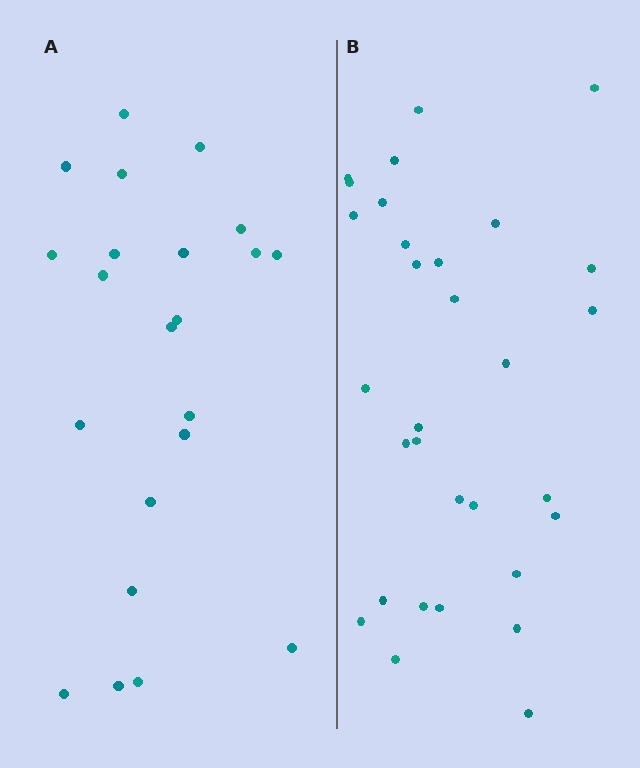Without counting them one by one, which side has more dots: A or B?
Region B (the right region) has more dots.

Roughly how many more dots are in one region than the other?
Region B has roughly 8 or so more dots than region A.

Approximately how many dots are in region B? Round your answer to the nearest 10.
About 30 dots. (The exact count is 31, which rounds to 30.)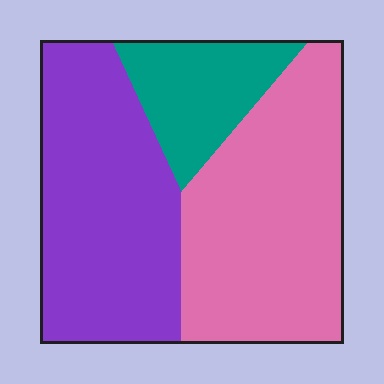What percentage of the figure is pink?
Pink takes up about two fifths (2/5) of the figure.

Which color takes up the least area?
Teal, at roughly 15%.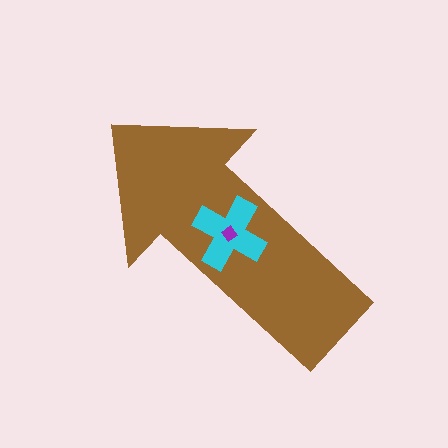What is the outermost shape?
The brown arrow.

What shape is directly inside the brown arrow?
The cyan cross.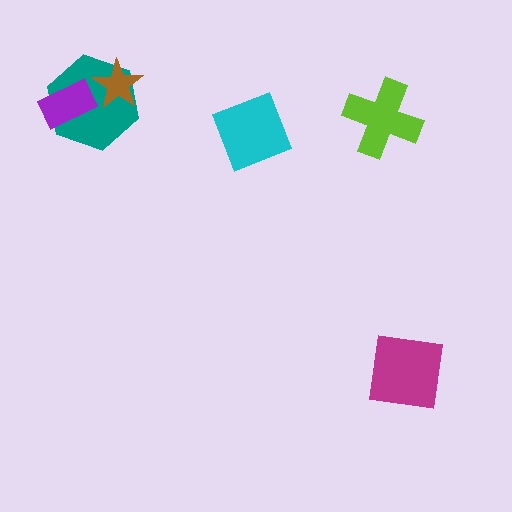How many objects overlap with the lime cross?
0 objects overlap with the lime cross.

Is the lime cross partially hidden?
No, no other shape covers it.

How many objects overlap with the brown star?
1 object overlaps with the brown star.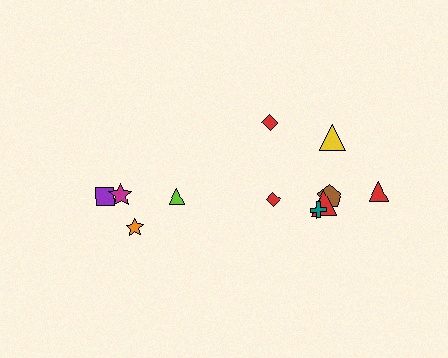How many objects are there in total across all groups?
There are 12 objects.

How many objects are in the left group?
There are 4 objects.